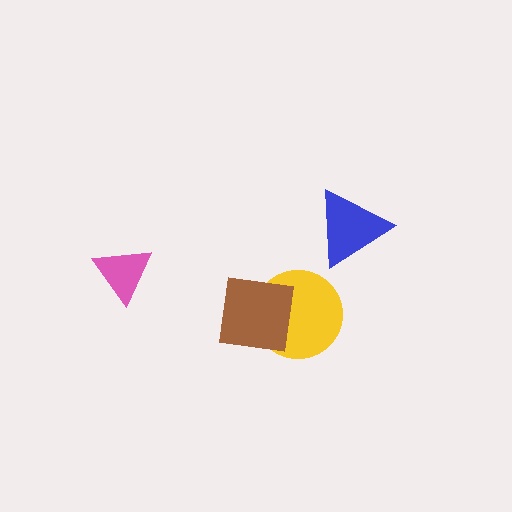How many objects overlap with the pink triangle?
0 objects overlap with the pink triangle.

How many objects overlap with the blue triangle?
0 objects overlap with the blue triangle.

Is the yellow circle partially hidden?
Yes, it is partially covered by another shape.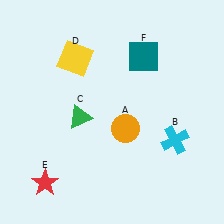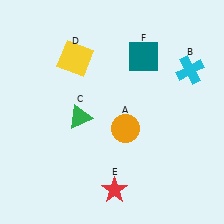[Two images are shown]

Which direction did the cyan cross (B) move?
The cyan cross (B) moved up.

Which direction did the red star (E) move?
The red star (E) moved right.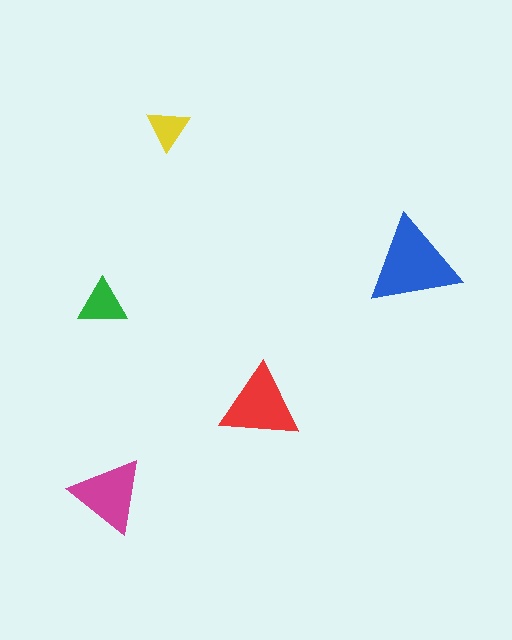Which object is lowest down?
The magenta triangle is bottommost.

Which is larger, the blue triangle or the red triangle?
The blue one.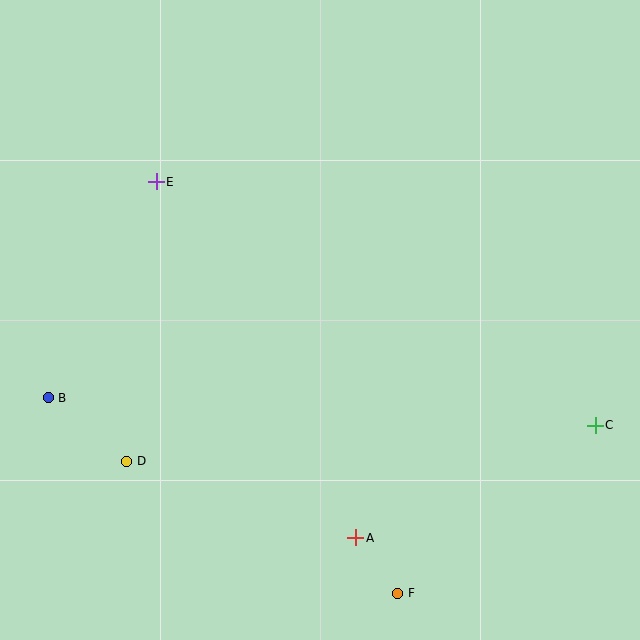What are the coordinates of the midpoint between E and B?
The midpoint between E and B is at (102, 290).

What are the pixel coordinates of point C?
Point C is at (595, 425).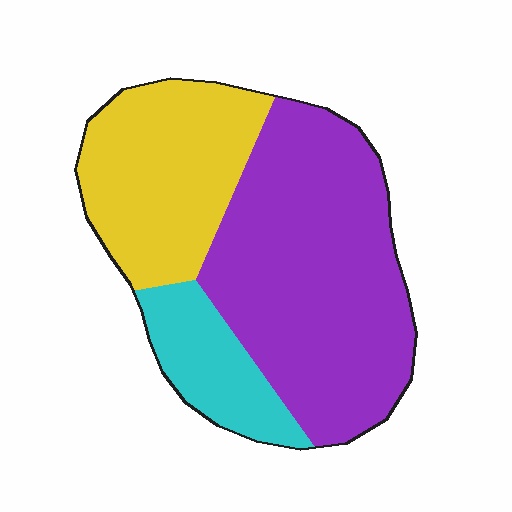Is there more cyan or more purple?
Purple.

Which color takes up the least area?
Cyan, at roughly 15%.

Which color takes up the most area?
Purple, at roughly 55%.